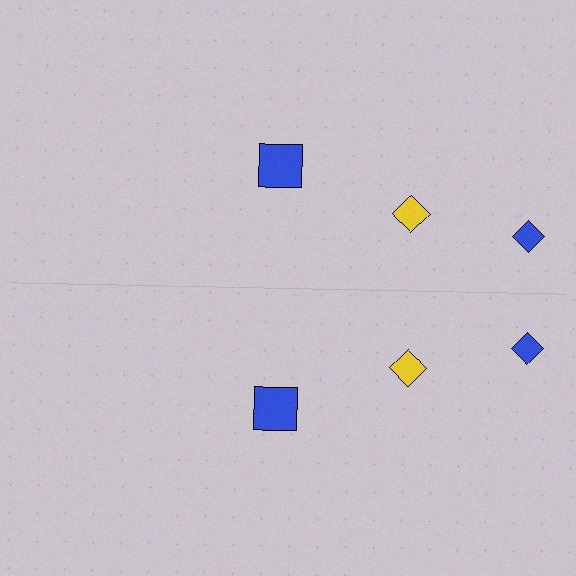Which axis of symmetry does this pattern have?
The pattern has a horizontal axis of symmetry running through the center of the image.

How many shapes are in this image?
There are 6 shapes in this image.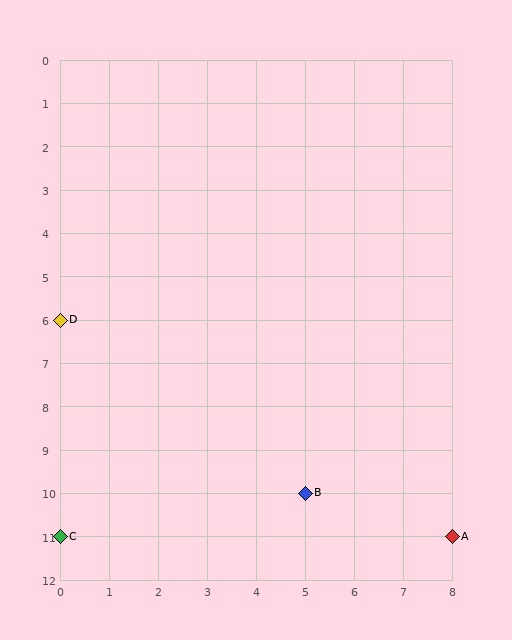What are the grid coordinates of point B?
Point B is at grid coordinates (5, 10).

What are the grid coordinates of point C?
Point C is at grid coordinates (0, 11).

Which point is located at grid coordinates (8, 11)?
Point A is at (8, 11).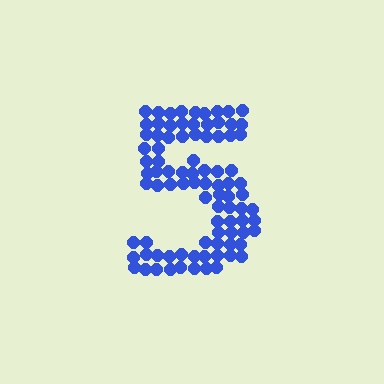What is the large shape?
The large shape is the digit 5.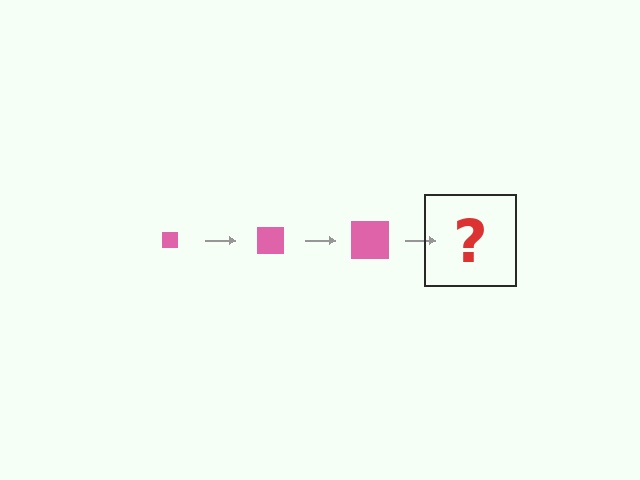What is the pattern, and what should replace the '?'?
The pattern is that the square gets progressively larger each step. The '?' should be a pink square, larger than the previous one.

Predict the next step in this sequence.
The next step is a pink square, larger than the previous one.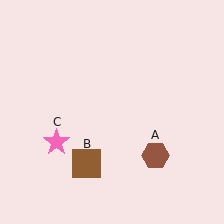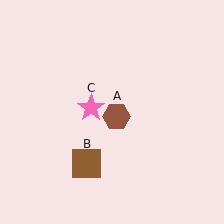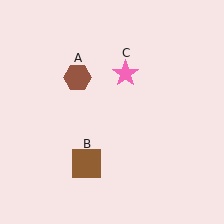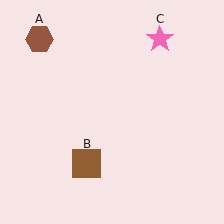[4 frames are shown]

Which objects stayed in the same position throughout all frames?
Brown square (object B) remained stationary.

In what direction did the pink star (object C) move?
The pink star (object C) moved up and to the right.